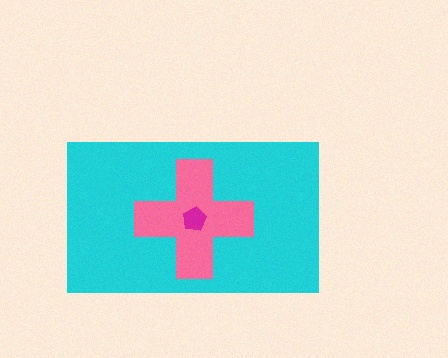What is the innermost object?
The magenta pentagon.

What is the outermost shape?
The cyan rectangle.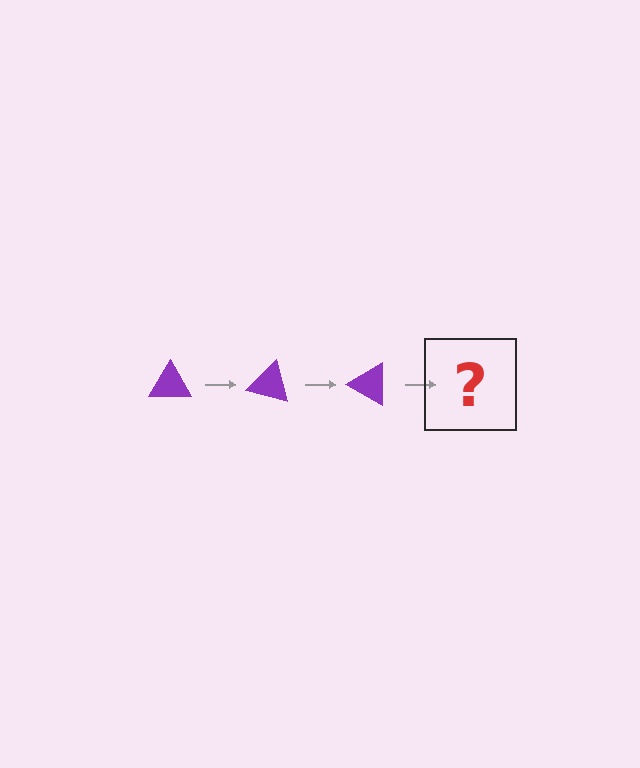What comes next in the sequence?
The next element should be a purple triangle rotated 45 degrees.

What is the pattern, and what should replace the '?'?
The pattern is that the triangle rotates 15 degrees each step. The '?' should be a purple triangle rotated 45 degrees.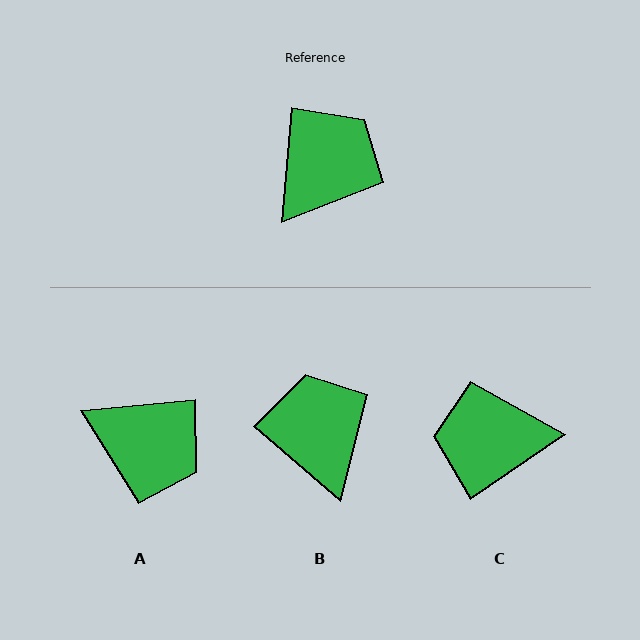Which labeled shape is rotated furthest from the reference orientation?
C, about 129 degrees away.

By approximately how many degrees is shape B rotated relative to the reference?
Approximately 54 degrees counter-clockwise.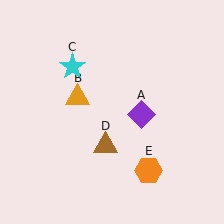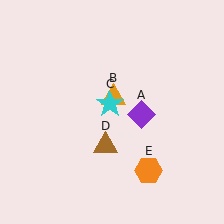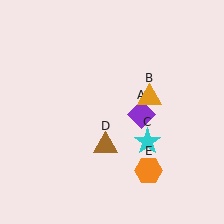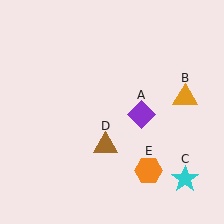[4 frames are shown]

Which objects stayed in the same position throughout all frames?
Purple diamond (object A) and brown triangle (object D) and orange hexagon (object E) remained stationary.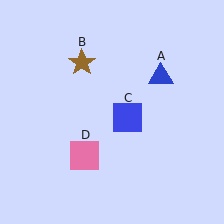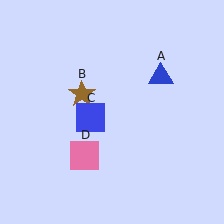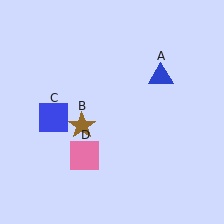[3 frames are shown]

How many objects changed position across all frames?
2 objects changed position: brown star (object B), blue square (object C).